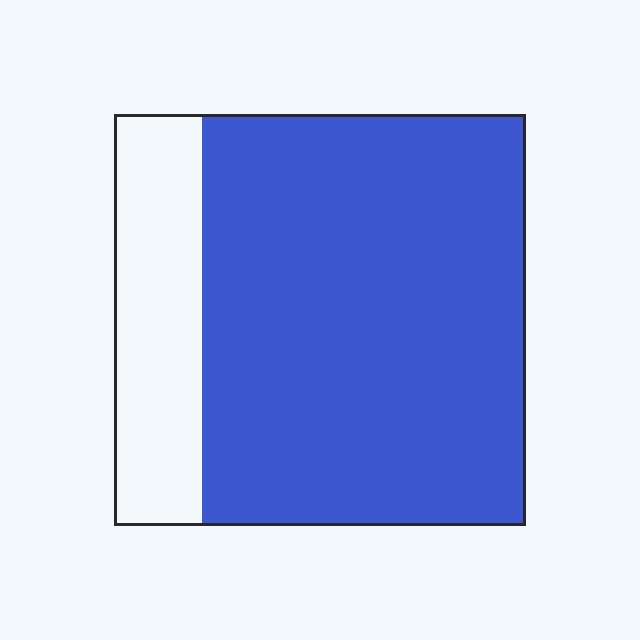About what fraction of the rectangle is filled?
About four fifths (4/5).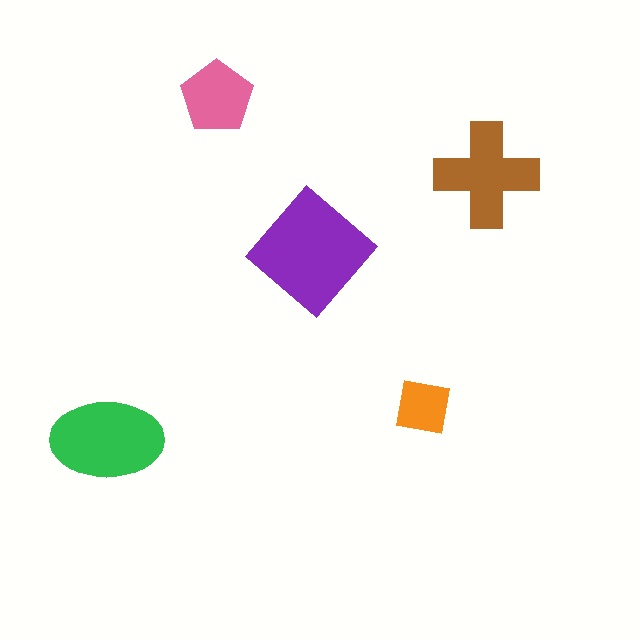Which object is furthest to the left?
The green ellipse is leftmost.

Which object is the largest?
The purple diamond.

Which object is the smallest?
The orange square.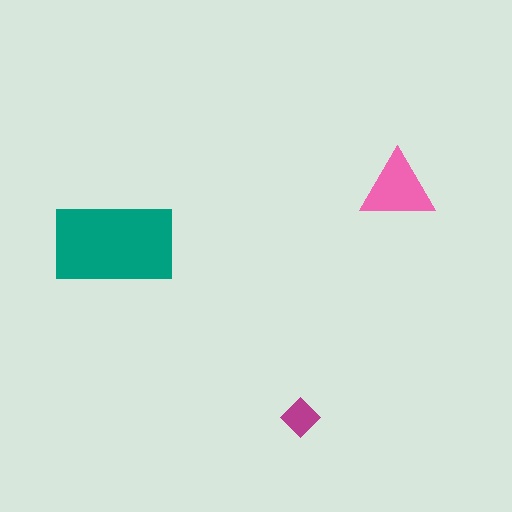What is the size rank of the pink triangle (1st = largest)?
2nd.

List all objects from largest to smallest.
The teal rectangle, the pink triangle, the magenta diamond.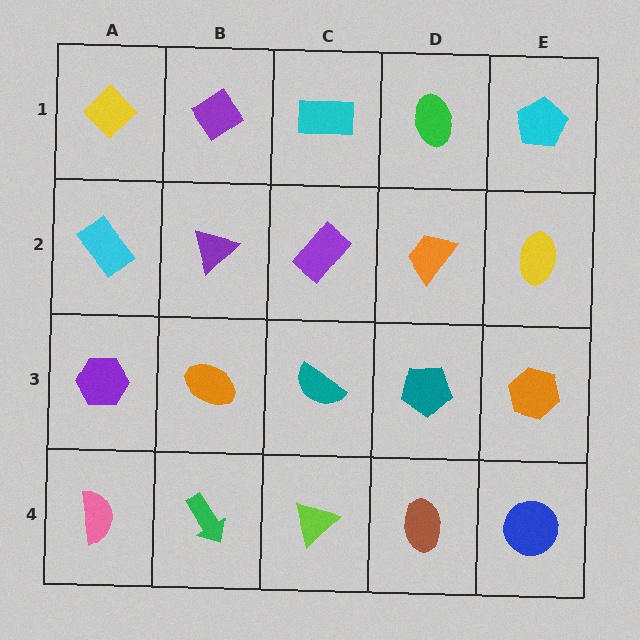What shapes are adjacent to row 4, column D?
A teal pentagon (row 3, column D), a lime triangle (row 4, column C), a blue circle (row 4, column E).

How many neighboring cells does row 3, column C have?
4.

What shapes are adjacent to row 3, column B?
A purple triangle (row 2, column B), a green arrow (row 4, column B), a purple hexagon (row 3, column A), a teal semicircle (row 3, column C).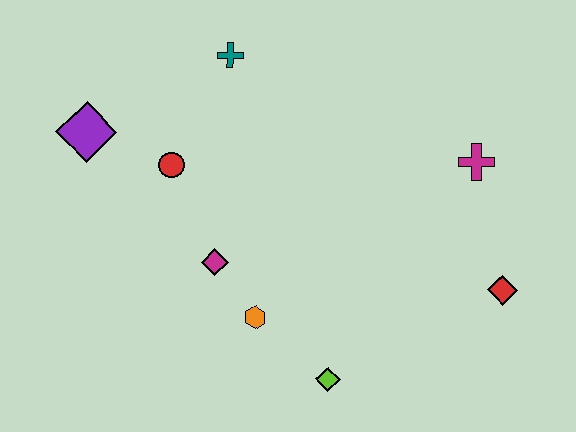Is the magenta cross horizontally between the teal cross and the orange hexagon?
No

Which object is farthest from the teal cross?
The red diamond is farthest from the teal cross.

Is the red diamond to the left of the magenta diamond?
No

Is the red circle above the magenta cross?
No